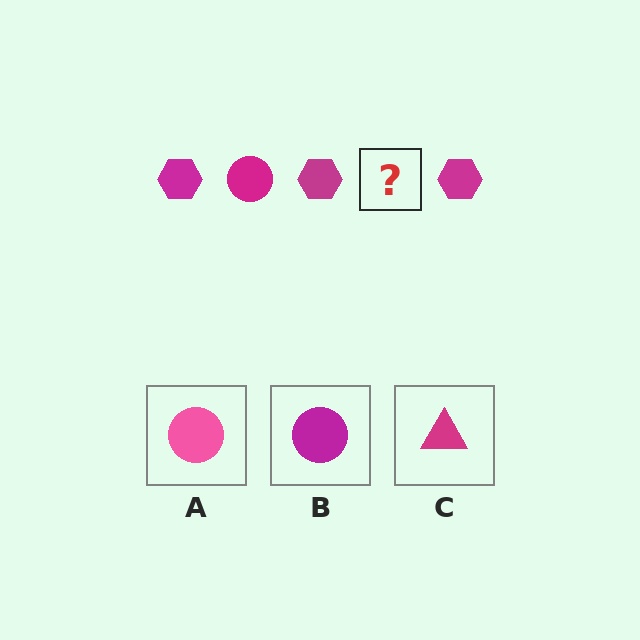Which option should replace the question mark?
Option B.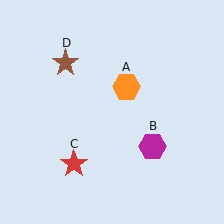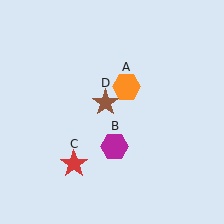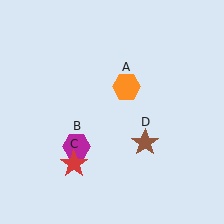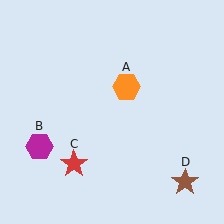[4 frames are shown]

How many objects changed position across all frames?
2 objects changed position: magenta hexagon (object B), brown star (object D).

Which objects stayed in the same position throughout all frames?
Orange hexagon (object A) and red star (object C) remained stationary.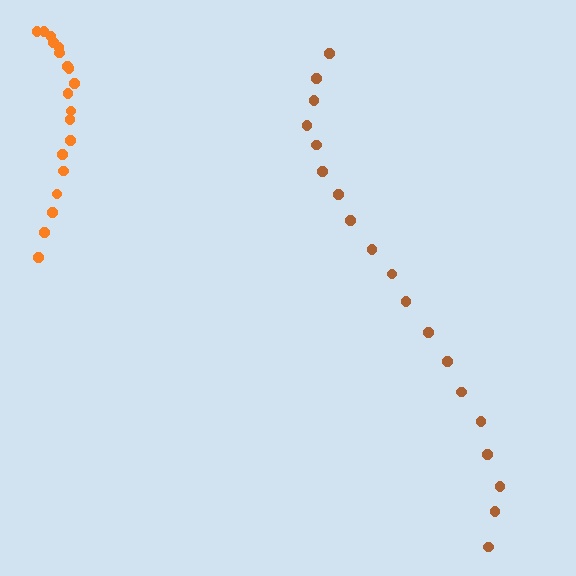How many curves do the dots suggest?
There are 2 distinct paths.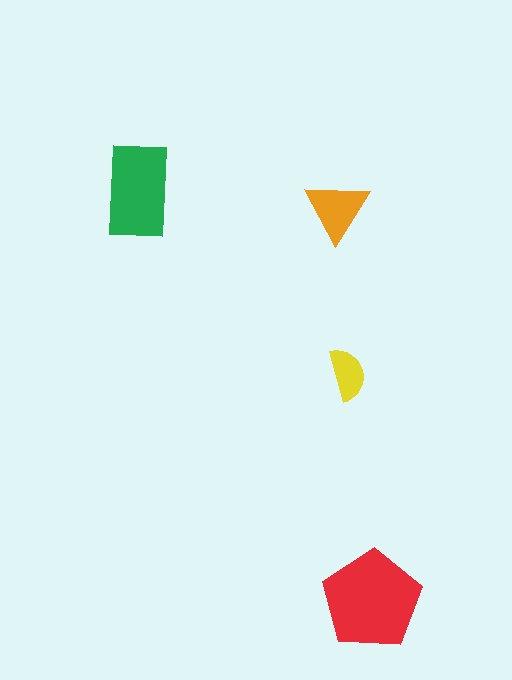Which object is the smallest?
The yellow semicircle.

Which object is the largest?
The red pentagon.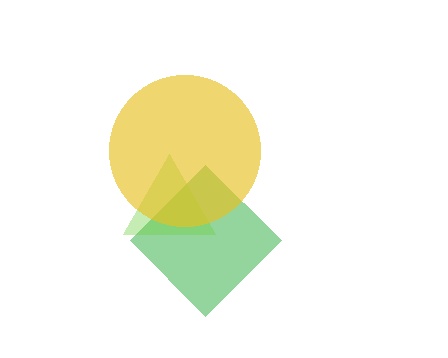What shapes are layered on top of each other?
The layered shapes are: a green diamond, a lime triangle, a yellow circle.